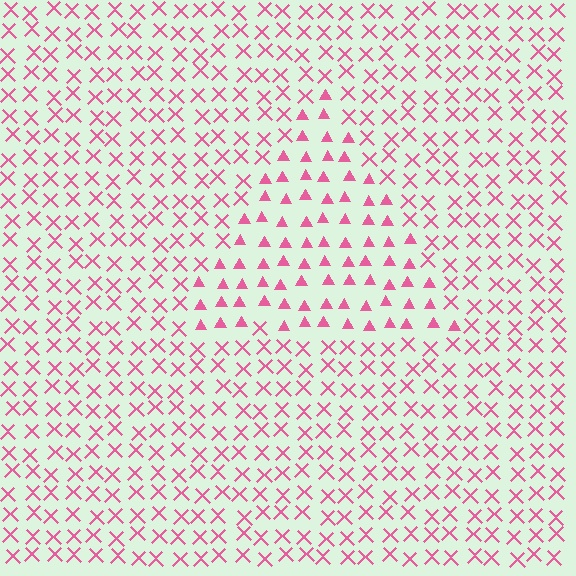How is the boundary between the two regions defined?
The boundary is defined by a change in element shape: triangles inside vs. X marks outside. All elements share the same color and spacing.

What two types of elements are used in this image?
The image uses triangles inside the triangle region and X marks outside it.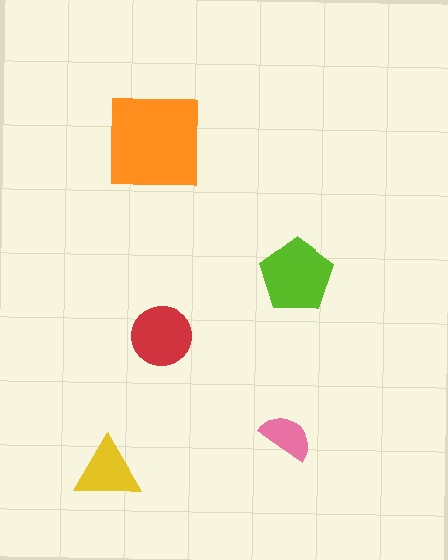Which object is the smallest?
The pink semicircle.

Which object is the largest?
The orange square.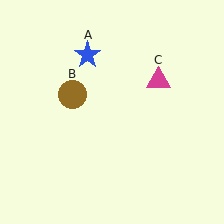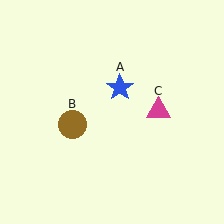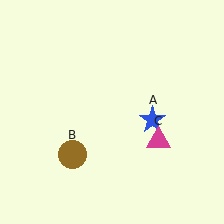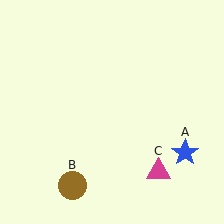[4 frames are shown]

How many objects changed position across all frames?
3 objects changed position: blue star (object A), brown circle (object B), magenta triangle (object C).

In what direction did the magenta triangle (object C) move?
The magenta triangle (object C) moved down.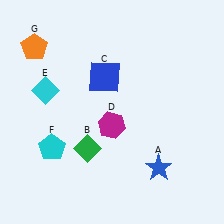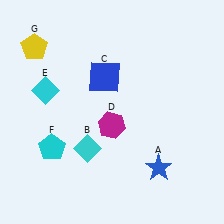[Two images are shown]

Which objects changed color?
B changed from green to cyan. G changed from orange to yellow.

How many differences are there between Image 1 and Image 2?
There are 2 differences between the two images.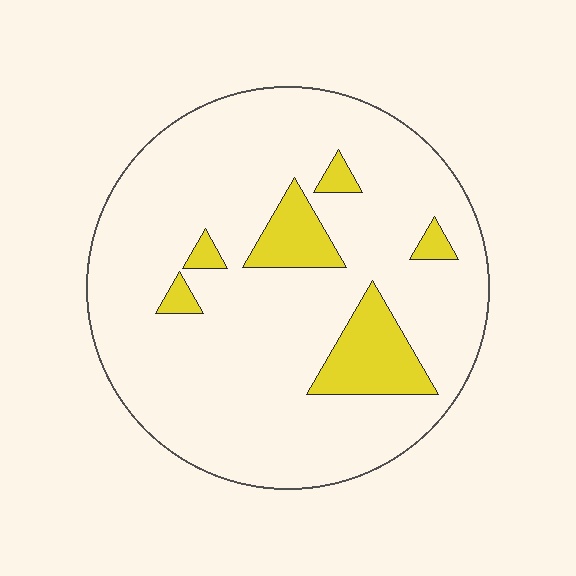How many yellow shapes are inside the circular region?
6.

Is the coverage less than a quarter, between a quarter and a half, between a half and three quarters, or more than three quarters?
Less than a quarter.